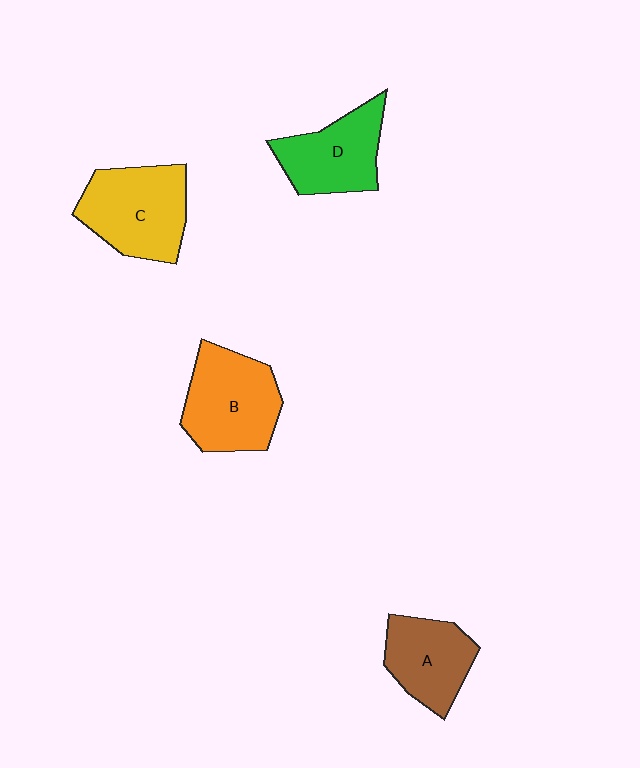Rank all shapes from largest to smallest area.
From largest to smallest: C (yellow), B (orange), D (green), A (brown).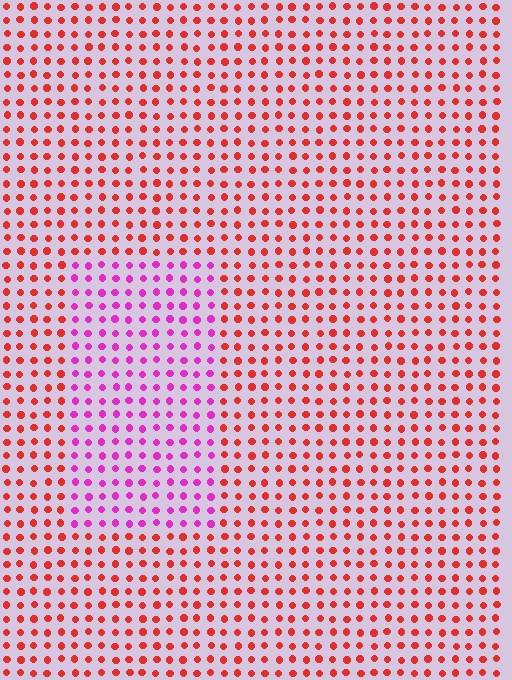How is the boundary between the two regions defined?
The boundary is defined purely by a slight shift in hue (about 52 degrees). Spacing, size, and orientation are identical on both sides.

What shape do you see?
I see a rectangle.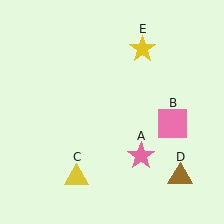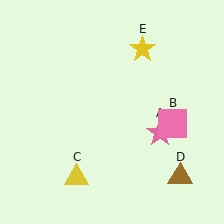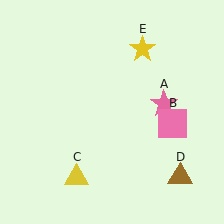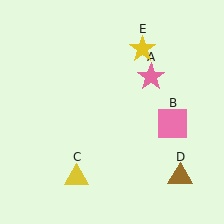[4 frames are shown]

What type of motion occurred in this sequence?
The pink star (object A) rotated counterclockwise around the center of the scene.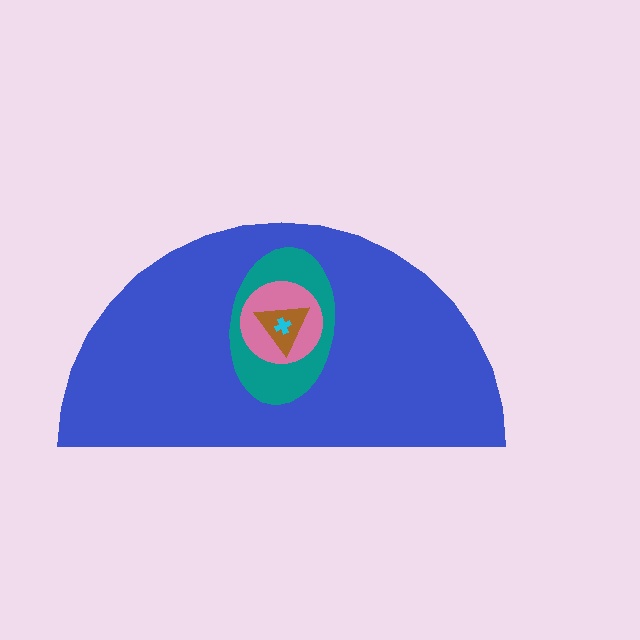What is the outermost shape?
The blue semicircle.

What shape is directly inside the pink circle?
The brown triangle.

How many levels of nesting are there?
5.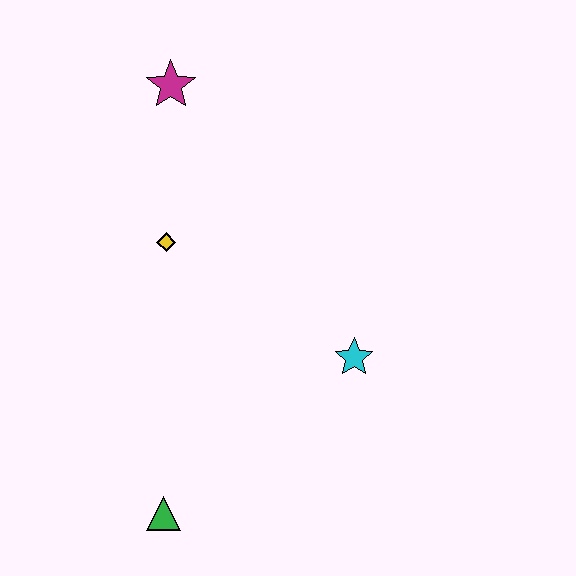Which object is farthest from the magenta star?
The green triangle is farthest from the magenta star.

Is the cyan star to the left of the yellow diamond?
No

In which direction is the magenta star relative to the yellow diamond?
The magenta star is above the yellow diamond.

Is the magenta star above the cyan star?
Yes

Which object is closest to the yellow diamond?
The magenta star is closest to the yellow diamond.